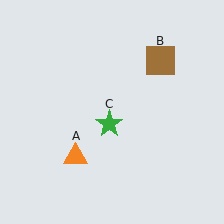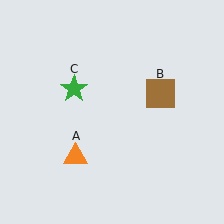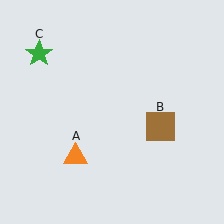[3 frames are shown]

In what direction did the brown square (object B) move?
The brown square (object B) moved down.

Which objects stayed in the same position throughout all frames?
Orange triangle (object A) remained stationary.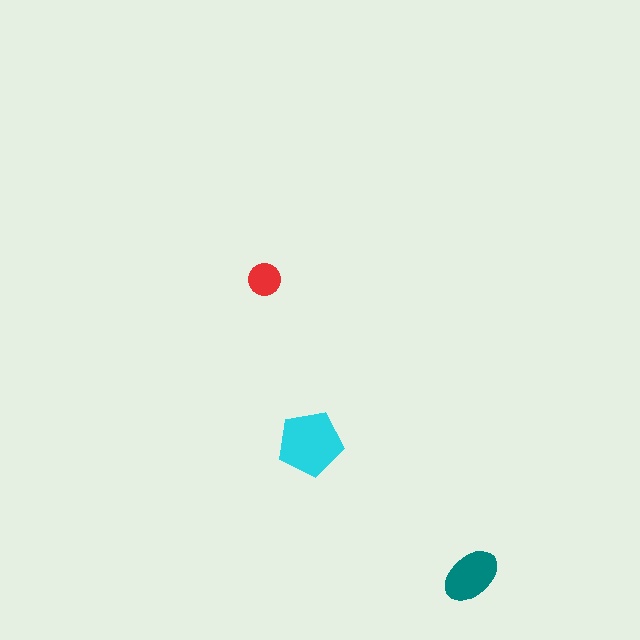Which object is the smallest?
The red circle.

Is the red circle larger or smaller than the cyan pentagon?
Smaller.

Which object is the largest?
The cyan pentagon.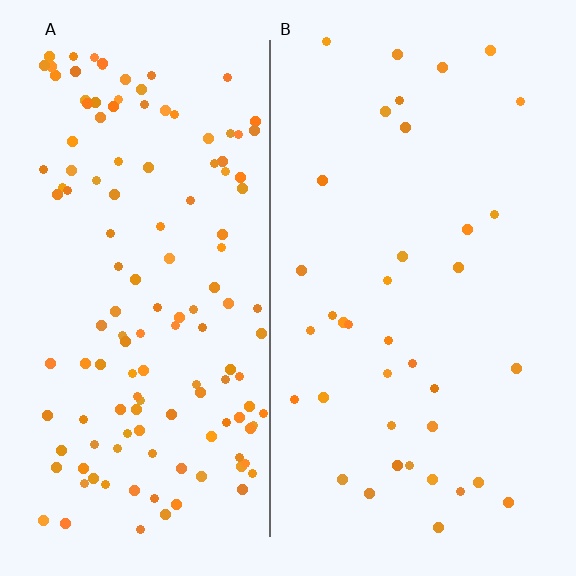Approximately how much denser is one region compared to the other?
Approximately 3.6× — region A over region B.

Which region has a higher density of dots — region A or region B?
A (the left).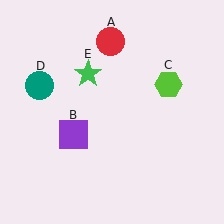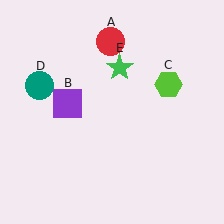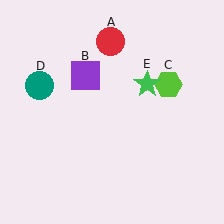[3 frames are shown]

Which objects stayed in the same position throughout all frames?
Red circle (object A) and lime hexagon (object C) and teal circle (object D) remained stationary.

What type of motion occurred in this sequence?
The purple square (object B), green star (object E) rotated clockwise around the center of the scene.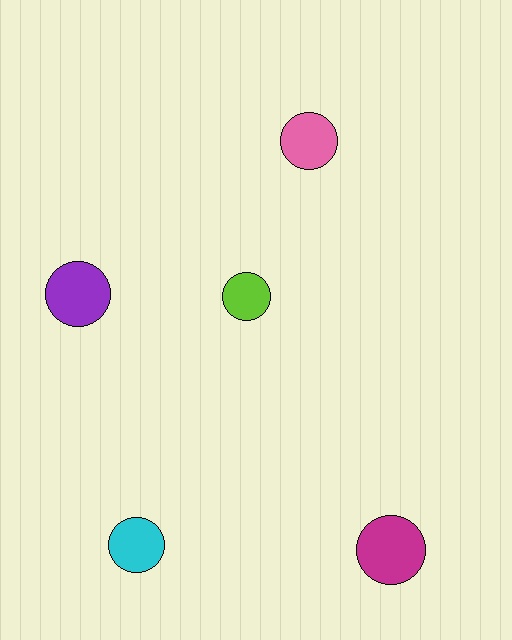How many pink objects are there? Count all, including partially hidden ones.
There is 1 pink object.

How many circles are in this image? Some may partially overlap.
There are 5 circles.